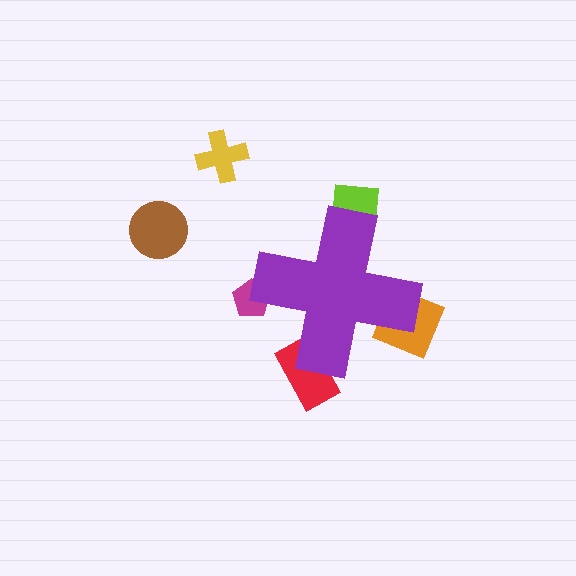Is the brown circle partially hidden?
No, the brown circle is fully visible.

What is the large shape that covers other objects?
A purple cross.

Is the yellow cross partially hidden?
No, the yellow cross is fully visible.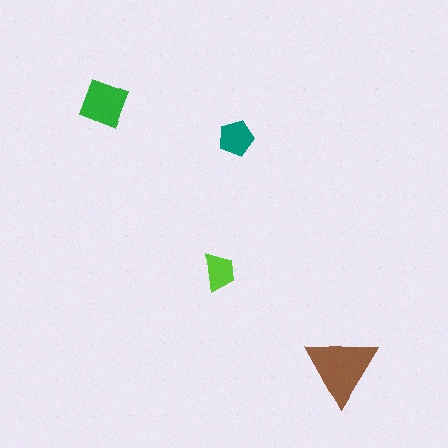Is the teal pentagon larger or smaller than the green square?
Smaller.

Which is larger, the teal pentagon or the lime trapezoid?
The teal pentagon.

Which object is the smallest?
The lime trapezoid.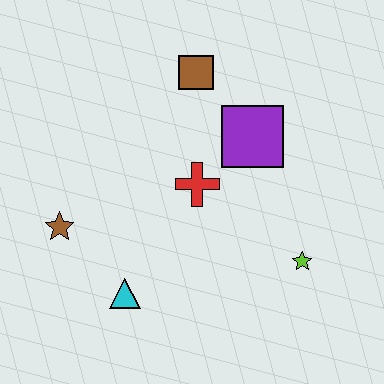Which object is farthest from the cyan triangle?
The brown square is farthest from the cyan triangle.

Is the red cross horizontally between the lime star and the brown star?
Yes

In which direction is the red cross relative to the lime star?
The red cross is to the left of the lime star.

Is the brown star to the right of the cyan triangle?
No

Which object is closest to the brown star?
The cyan triangle is closest to the brown star.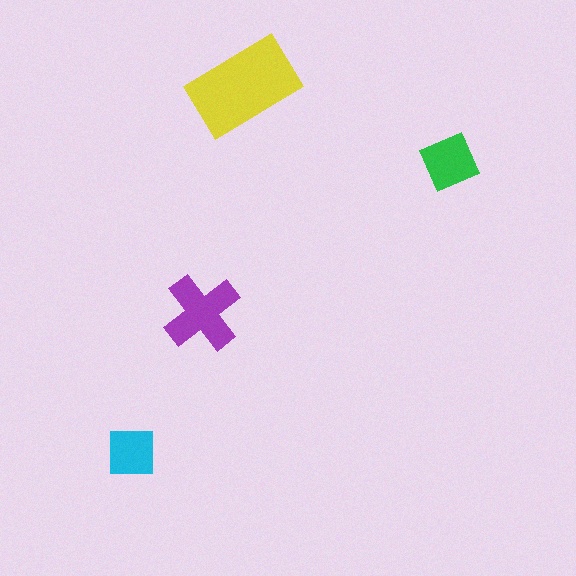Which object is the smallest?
The cyan square.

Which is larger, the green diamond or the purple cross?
The purple cross.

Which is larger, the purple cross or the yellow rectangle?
The yellow rectangle.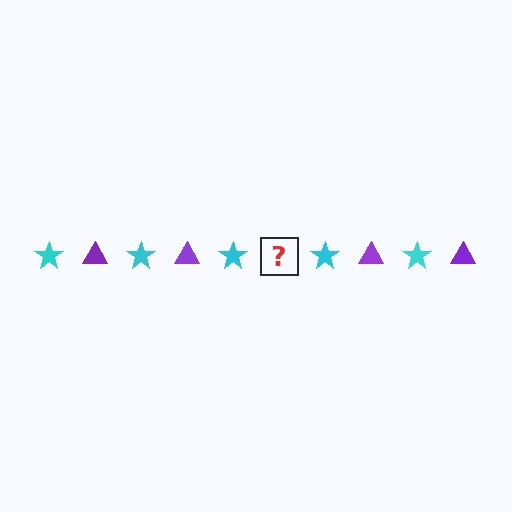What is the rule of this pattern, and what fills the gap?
The rule is that the pattern alternates between cyan star and purple triangle. The gap should be filled with a purple triangle.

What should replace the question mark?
The question mark should be replaced with a purple triangle.